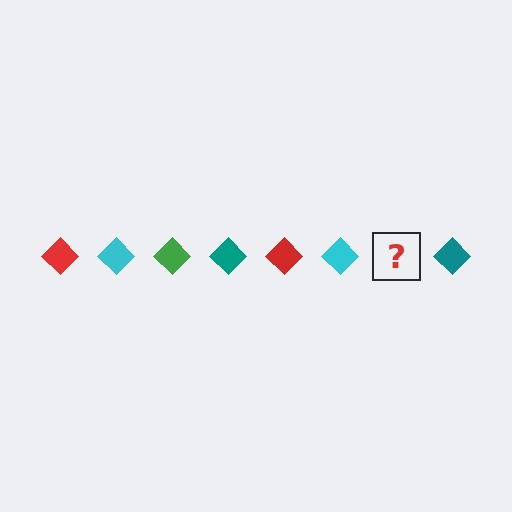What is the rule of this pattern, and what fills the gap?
The rule is that the pattern cycles through red, cyan, green, teal diamonds. The gap should be filled with a green diamond.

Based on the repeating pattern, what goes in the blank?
The blank should be a green diamond.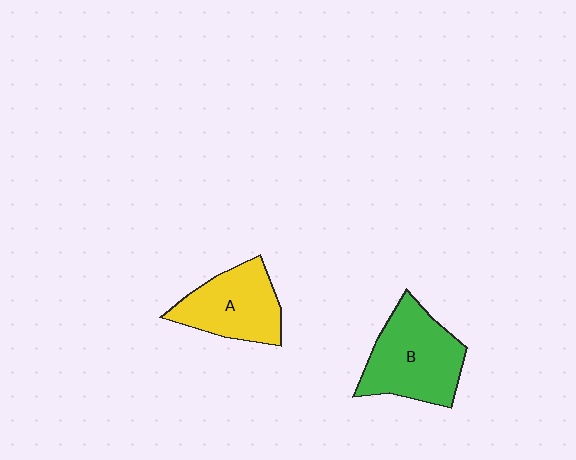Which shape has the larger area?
Shape B (green).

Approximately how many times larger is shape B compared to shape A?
Approximately 1.2 times.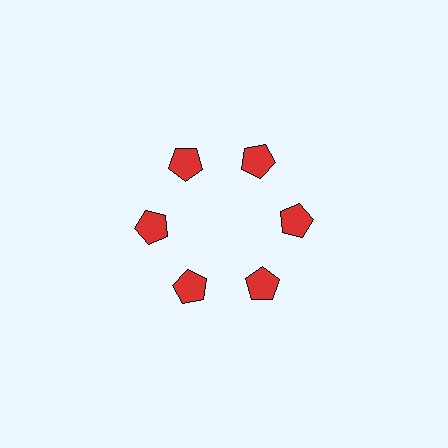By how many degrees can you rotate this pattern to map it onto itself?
The pattern maps onto itself every 60 degrees of rotation.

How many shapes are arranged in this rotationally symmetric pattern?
There are 6 shapes, arranged in 6 groups of 1.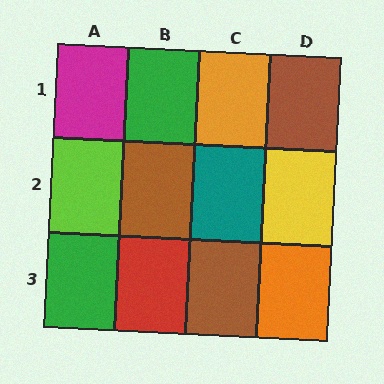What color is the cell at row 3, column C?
Brown.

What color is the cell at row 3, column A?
Green.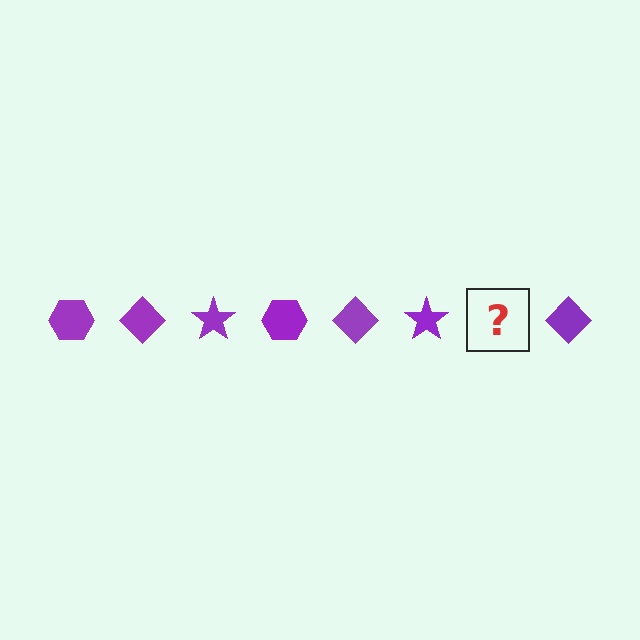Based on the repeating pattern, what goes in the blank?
The blank should be a purple hexagon.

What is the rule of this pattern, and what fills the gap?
The rule is that the pattern cycles through hexagon, diamond, star shapes in purple. The gap should be filled with a purple hexagon.